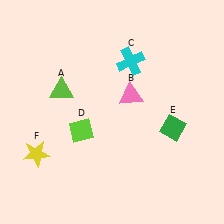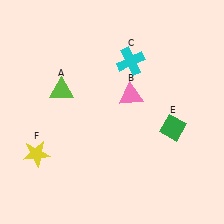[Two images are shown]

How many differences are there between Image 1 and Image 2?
There is 1 difference between the two images.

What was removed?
The lime diamond (D) was removed in Image 2.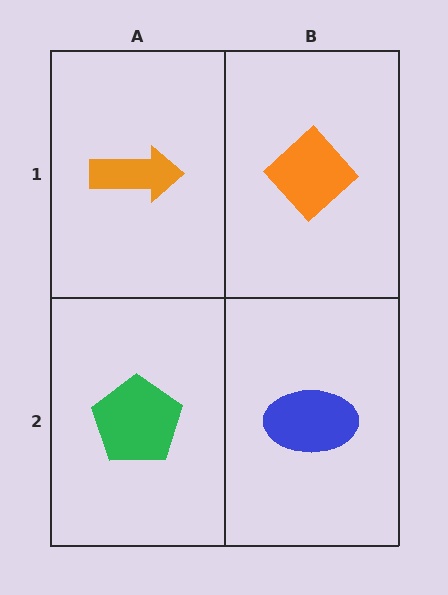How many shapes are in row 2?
2 shapes.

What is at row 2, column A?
A green pentagon.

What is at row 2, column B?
A blue ellipse.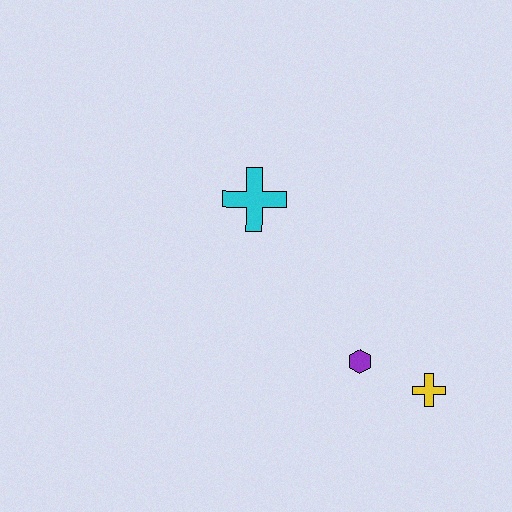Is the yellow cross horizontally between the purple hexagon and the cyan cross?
No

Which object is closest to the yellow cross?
The purple hexagon is closest to the yellow cross.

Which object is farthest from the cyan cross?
The yellow cross is farthest from the cyan cross.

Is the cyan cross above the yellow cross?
Yes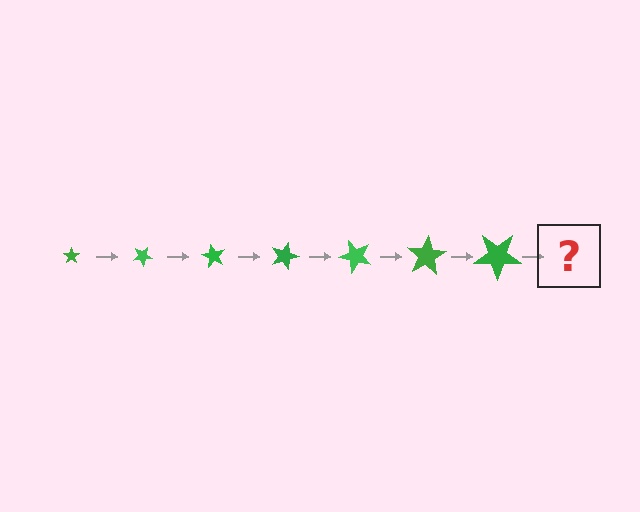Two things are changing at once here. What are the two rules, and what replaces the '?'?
The two rules are that the star grows larger each step and it rotates 30 degrees each step. The '?' should be a star, larger than the previous one and rotated 210 degrees from the start.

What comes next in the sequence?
The next element should be a star, larger than the previous one and rotated 210 degrees from the start.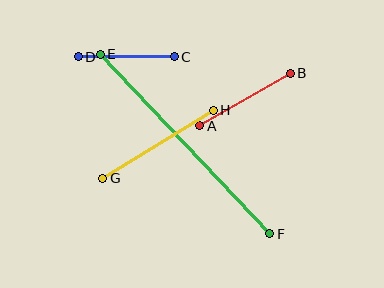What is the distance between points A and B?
The distance is approximately 105 pixels.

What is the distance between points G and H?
The distance is approximately 130 pixels.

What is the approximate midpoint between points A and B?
The midpoint is at approximately (245, 99) pixels.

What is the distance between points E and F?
The distance is approximately 247 pixels.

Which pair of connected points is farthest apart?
Points E and F are farthest apart.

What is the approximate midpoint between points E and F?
The midpoint is at approximately (185, 144) pixels.